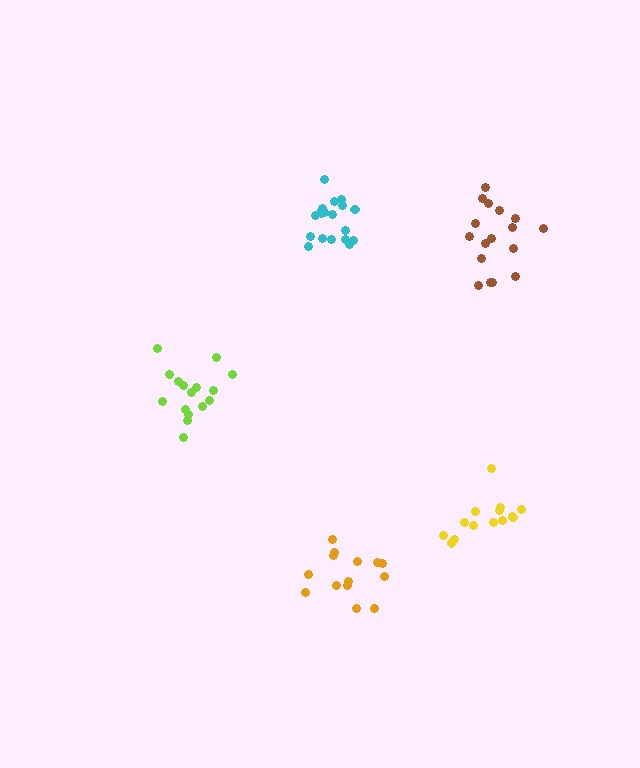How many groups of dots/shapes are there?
There are 5 groups.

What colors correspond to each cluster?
The clusters are colored: orange, lime, brown, cyan, yellow.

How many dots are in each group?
Group 1: 14 dots, Group 2: 16 dots, Group 3: 17 dots, Group 4: 19 dots, Group 5: 14 dots (80 total).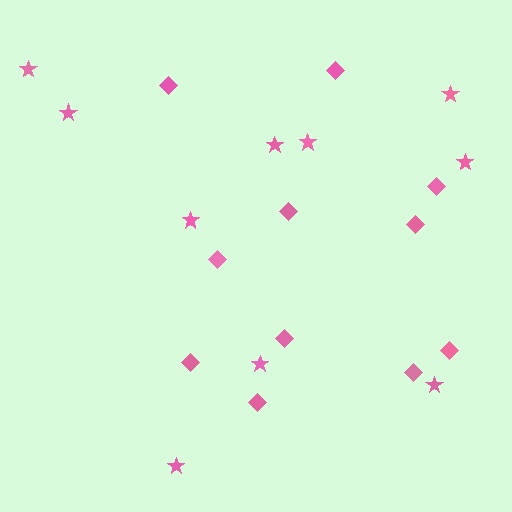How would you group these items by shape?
There are 2 groups: one group of stars (10) and one group of diamonds (11).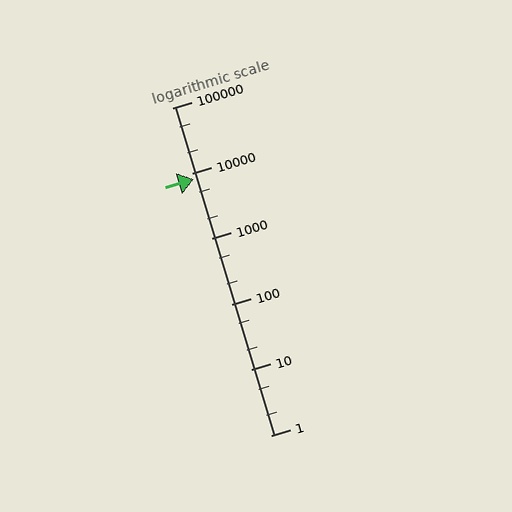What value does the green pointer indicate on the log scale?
The pointer indicates approximately 8100.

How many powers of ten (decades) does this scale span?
The scale spans 5 decades, from 1 to 100000.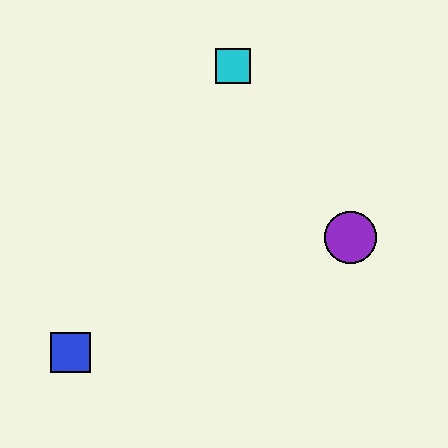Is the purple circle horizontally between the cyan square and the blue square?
No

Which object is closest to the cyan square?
The purple circle is closest to the cyan square.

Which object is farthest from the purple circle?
The blue square is farthest from the purple circle.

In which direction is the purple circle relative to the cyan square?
The purple circle is below the cyan square.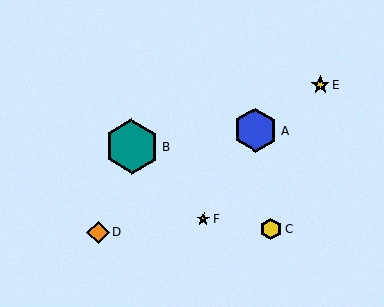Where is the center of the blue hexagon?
The center of the blue hexagon is at (256, 130).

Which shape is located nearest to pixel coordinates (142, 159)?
The teal hexagon (labeled B) at (132, 146) is nearest to that location.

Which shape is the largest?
The teal hexagon (labeled B) is the largest.